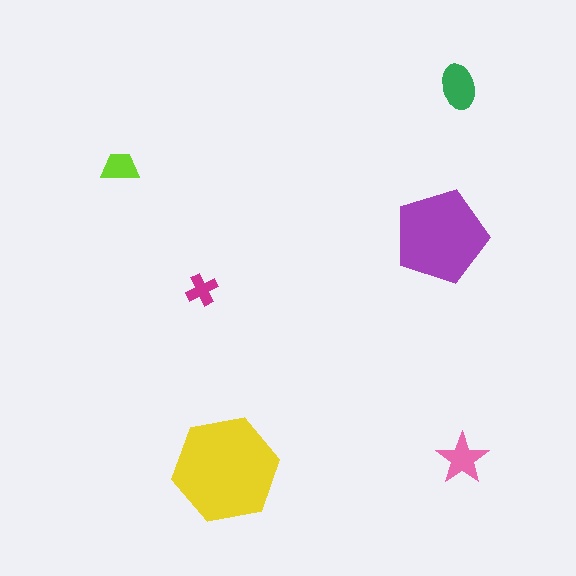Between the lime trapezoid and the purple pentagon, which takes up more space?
The purple pentagon.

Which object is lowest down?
The yellow hexagon is bottommost.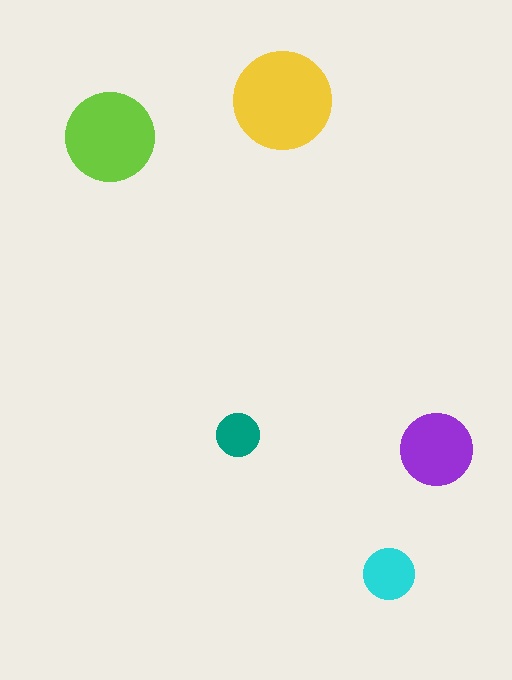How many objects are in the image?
There are 5 objects in the image.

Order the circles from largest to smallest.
the yellow one, the lime one, the purple one, the cyan one, the teal one.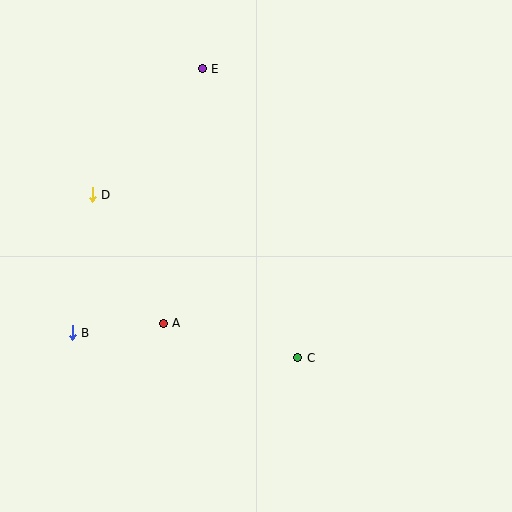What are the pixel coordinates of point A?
Point A is at (163, 323).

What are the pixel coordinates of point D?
Point D is at (92, 195).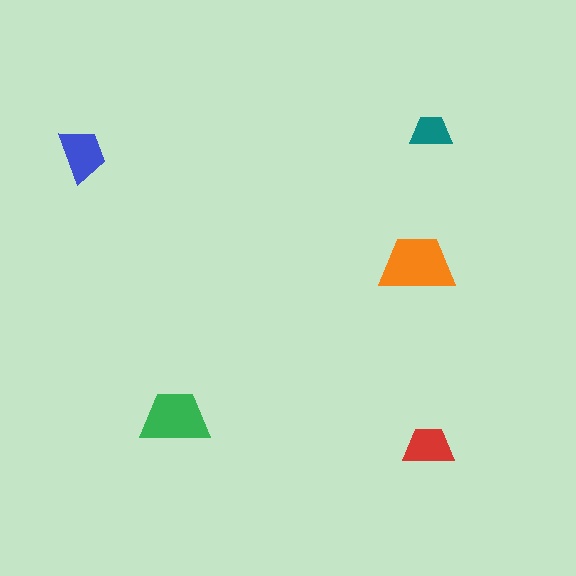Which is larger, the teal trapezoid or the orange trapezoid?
The orange one.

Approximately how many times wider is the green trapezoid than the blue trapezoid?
About 1.5 times wider.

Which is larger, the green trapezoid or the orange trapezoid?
The orange one.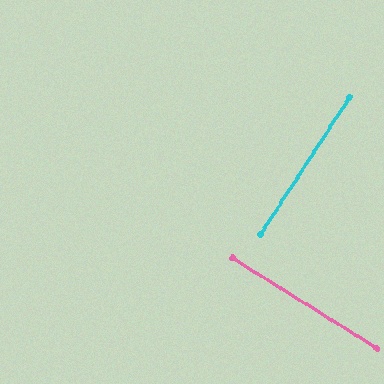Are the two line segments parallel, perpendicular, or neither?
Perpendicular — they meet at approximately 89°.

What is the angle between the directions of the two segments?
Approximately 89 degrees.